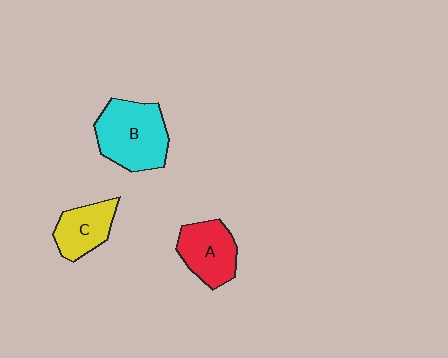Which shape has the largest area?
Shape B (cyan).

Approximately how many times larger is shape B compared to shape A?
Approximately 1.4 times.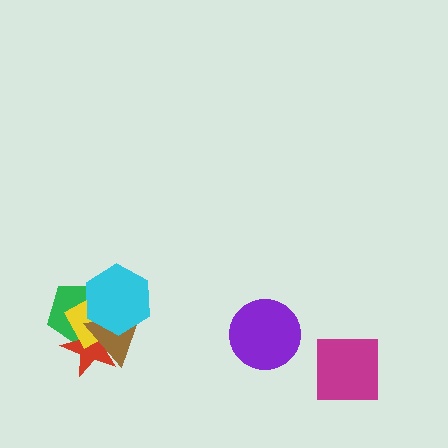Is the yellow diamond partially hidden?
Yes, it is partially covered by another shape.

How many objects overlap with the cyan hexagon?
4 objects overlap with the cyan hexagon.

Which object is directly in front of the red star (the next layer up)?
The yellow diamond is directly in front of the red star.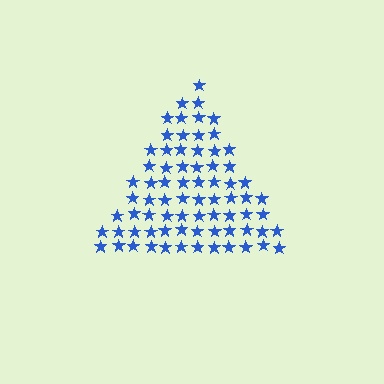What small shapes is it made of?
It is made of small stars.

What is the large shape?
The large shape is a triangle.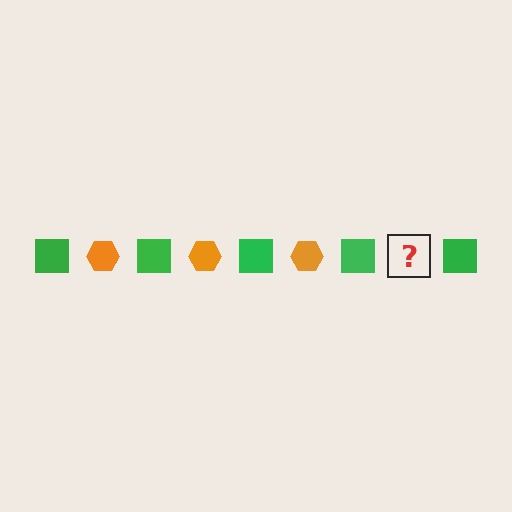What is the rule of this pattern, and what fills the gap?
The rule is that the pattern alternates between green square and orange hexagon. The gap should be filled with an orange hexagon.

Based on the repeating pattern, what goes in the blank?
The blank should be an orange hexagon.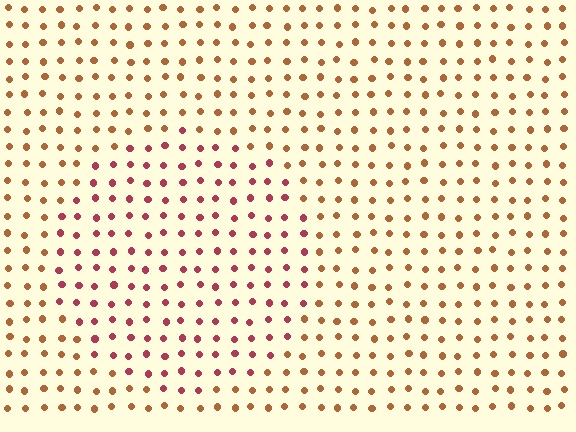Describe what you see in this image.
The image is filled with small brown elements in a uniform arrangement. A circle-shaped region is visible where the elements are tinted to a slightly different hue, forming a subtle color boundary.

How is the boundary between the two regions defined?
The boundary is defined purely by a slight shift in hue (about 39 degrees). Spacing, size, and orientation are identical on both sides.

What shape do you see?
I see a circle.